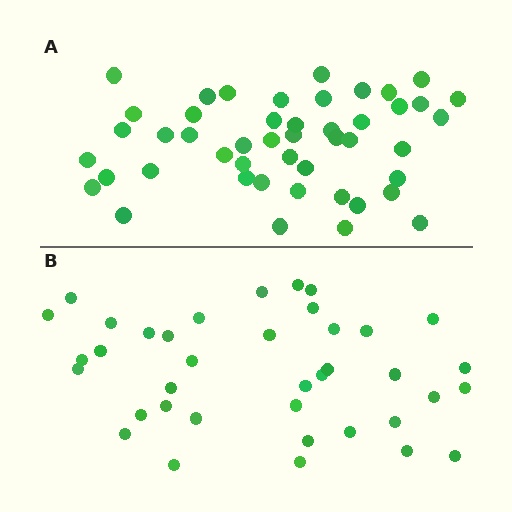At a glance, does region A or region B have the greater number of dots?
Region A (the top region) has more dots.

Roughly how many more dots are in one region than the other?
Region A has roughly 8 or so more dots than region B.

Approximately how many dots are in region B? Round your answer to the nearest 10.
About 40 dots. (The exact count is 38, which rounds to 40.)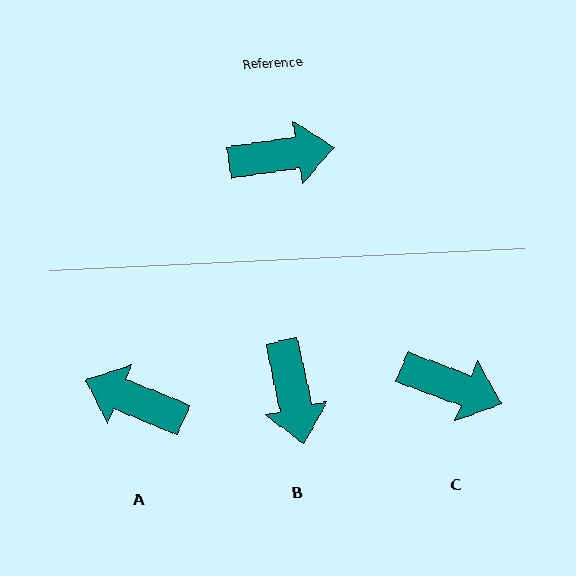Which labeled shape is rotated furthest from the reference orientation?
A, about 149 degrees away.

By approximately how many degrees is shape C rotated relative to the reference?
Approximately 29 degrees clockwise.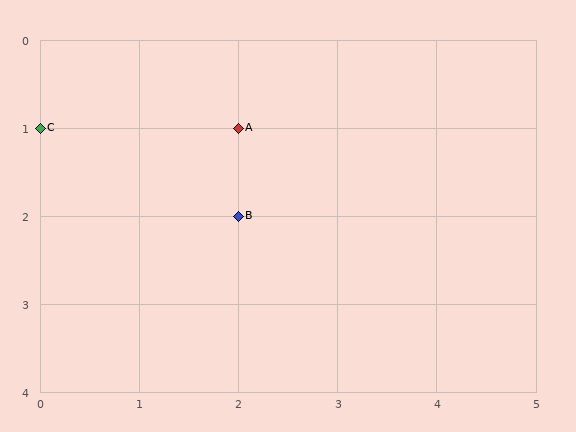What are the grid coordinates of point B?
Point B is at grid coordinates (2, 2).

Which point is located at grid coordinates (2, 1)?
Point A is at (2, 1).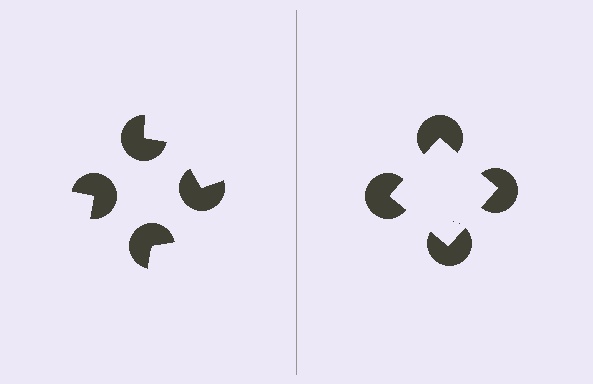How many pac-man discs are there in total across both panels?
8 — 4 on each side.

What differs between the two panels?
The pac-man discs are positioned identically on both sides; only the wedge orientations differ. On the right they align to a square; on the left they are misaligned.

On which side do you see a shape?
An illusory square appears on the right side. On the left side the wedge cuts are rotated, so no coherent shape forms.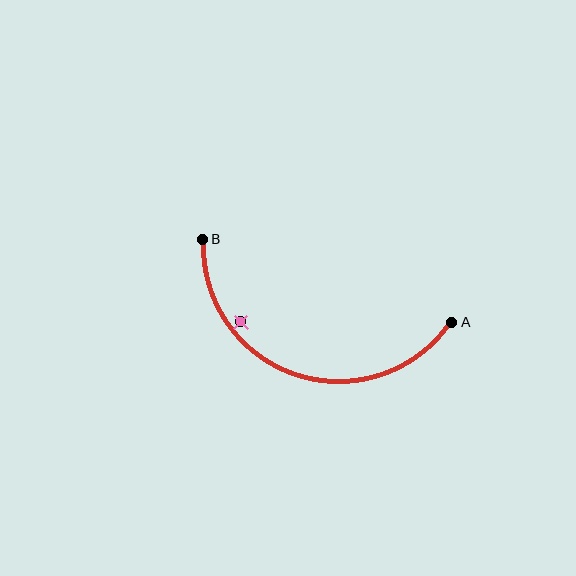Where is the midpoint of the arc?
The arc midpoint is the point on the curve farthest from the straight line joining A and B. It sits below that line.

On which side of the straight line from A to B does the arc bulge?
The arc bulges below the straight line connecting A and B.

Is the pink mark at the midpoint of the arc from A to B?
No — the pink mark does not lie on the arc at all. It sits slightly inside the curve.